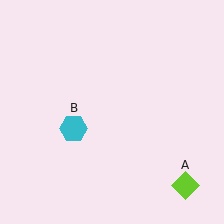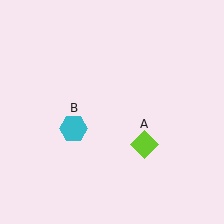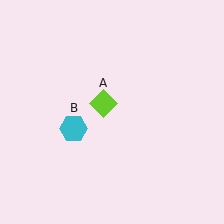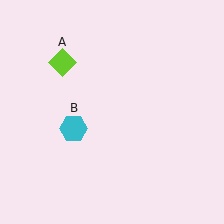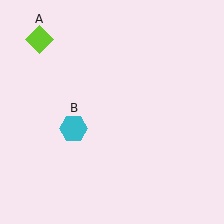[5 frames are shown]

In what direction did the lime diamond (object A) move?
The lime diamond (object A) moved up and to the left.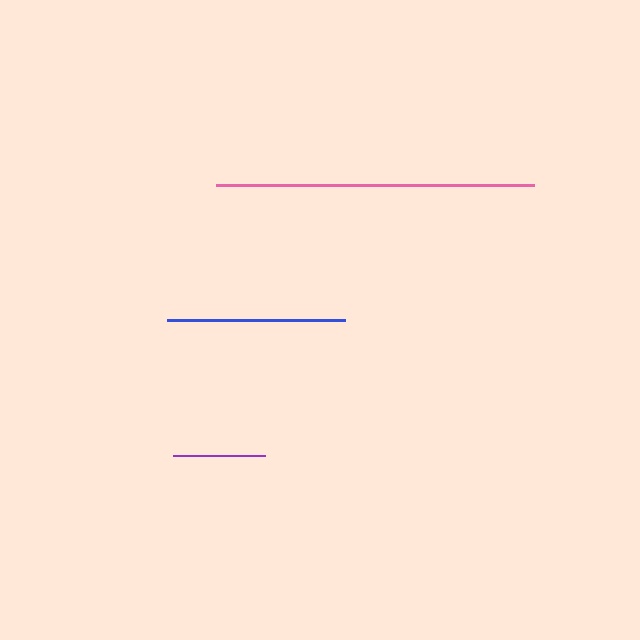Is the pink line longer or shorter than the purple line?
The pink line is longer than the purple line.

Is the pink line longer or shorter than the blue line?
The pink line is longer than the blue line.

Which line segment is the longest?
The pink line is the longest at approximately 318 pixels.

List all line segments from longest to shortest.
From longest to shortest: pink, blue, purple.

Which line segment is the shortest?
The purple line is the shortest at approximately 92 pixels.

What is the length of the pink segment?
The pink segment is approximately 318 pixels long.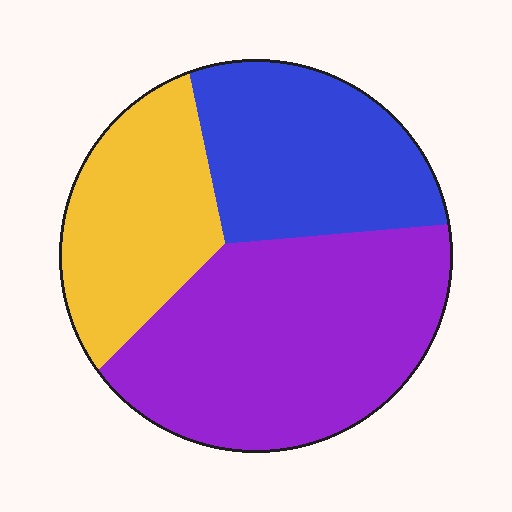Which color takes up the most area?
Purple, at roughly 45%.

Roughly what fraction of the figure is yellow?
Yellow covers about 25% of the figure.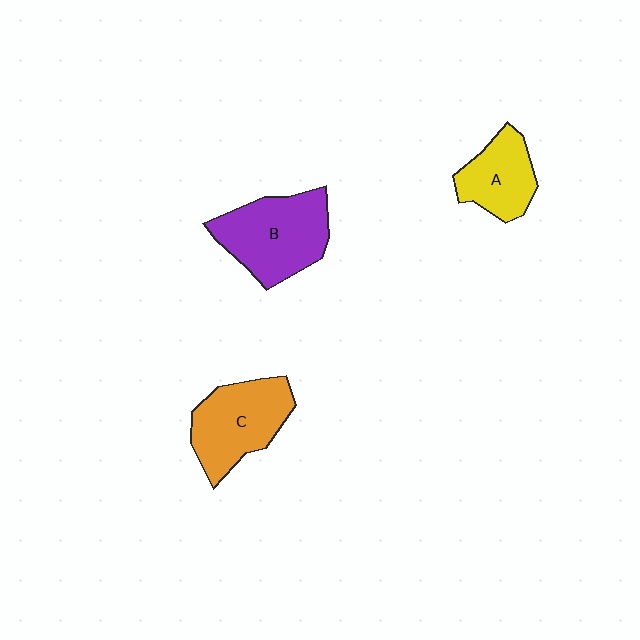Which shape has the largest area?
Shape B (purple).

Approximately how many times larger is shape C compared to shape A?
Approximately 1.4 times.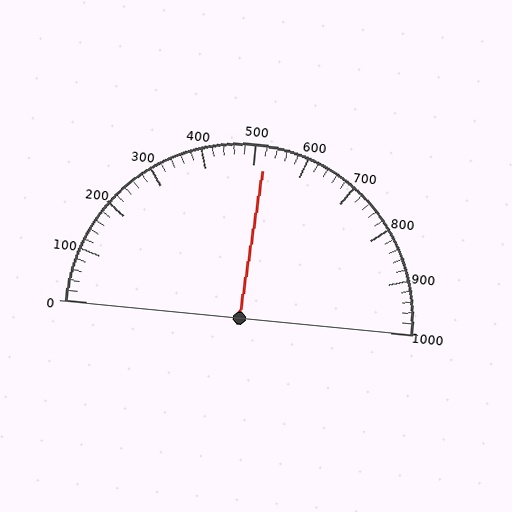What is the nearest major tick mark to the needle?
The nearest major tick mark is 500.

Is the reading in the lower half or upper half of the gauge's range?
The reading is in the upper half of the range (0 to 1000).